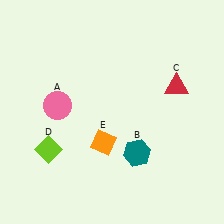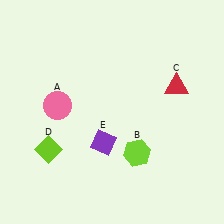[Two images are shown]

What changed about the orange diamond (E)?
In Image 1, E is orange. In Image 2, it changed to purple.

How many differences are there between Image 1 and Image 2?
There are 2 differences between the two images.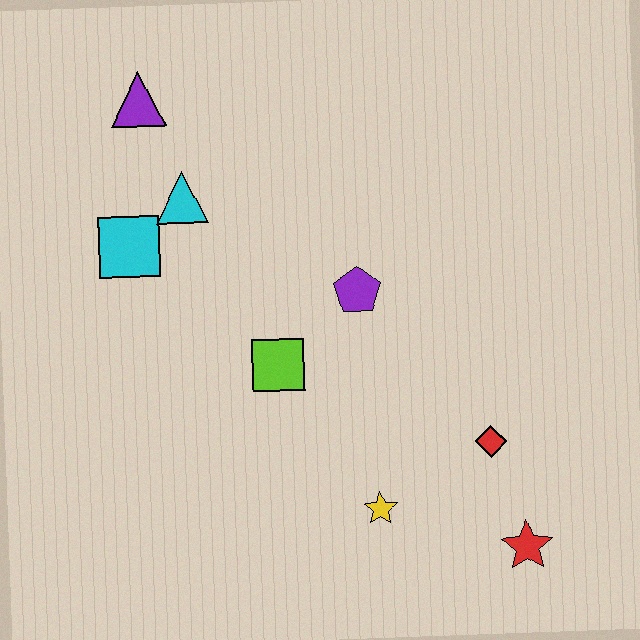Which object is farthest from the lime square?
The red star is farthest from the lime square.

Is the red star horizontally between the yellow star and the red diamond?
No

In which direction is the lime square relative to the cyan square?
The lime square is to the right of the cyan square.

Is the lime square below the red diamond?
No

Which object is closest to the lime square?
The purple pentagon is closest to the lime square.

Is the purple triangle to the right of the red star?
No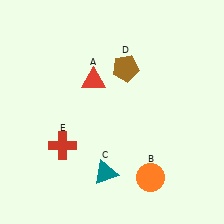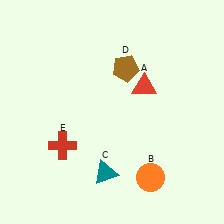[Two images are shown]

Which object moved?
The red triangle (A) moved right.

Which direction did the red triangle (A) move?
The red triangle (A) moved right.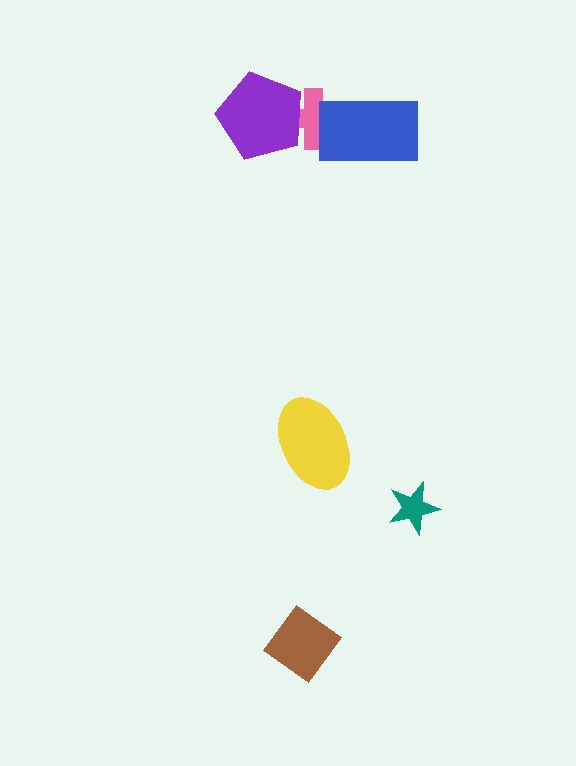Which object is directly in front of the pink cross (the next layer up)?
The blue rectangle is directly in front of the pink cross.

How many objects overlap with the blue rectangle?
1 object overlaps with the blue rectangle.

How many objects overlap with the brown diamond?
0 objects overlap with the brown diamond.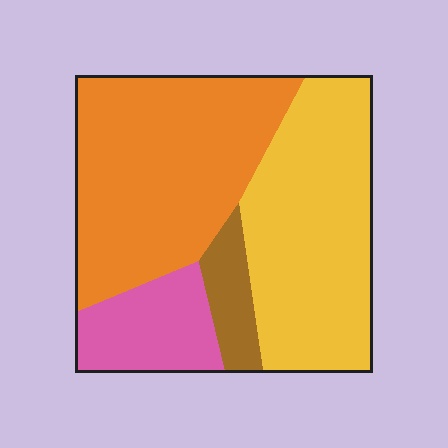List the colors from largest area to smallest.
From largest to smallest: orange, yellow, pink, brown.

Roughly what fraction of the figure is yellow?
Yellow takes up about three eighths (3/8) of the figure.